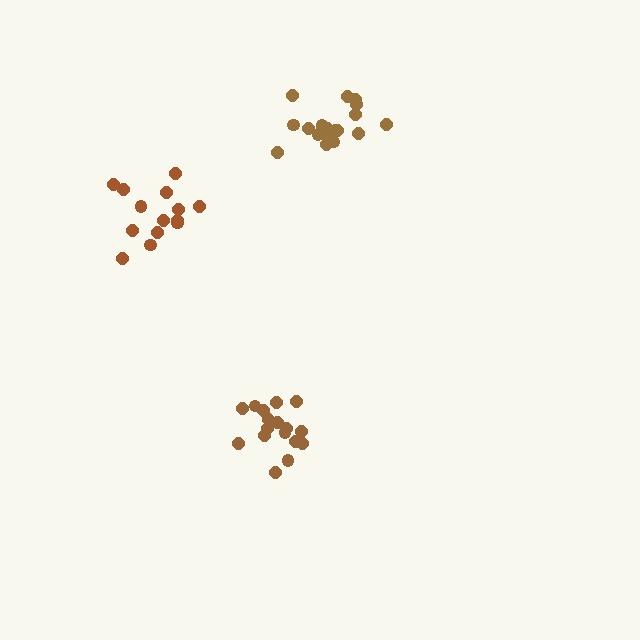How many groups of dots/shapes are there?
There are 3 groups.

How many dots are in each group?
Group 1: 17 dots, Group 2: 20 dots, Group 3: 14 dots (51 total).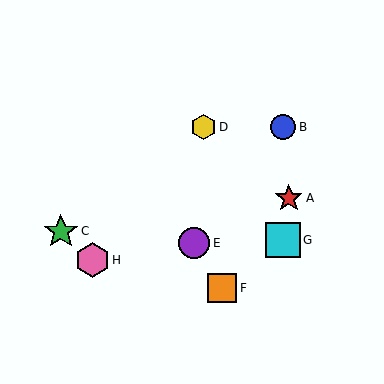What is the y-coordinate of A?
Object A is at y≈198.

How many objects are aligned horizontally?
2 objects (B, D) are aligned horizontally.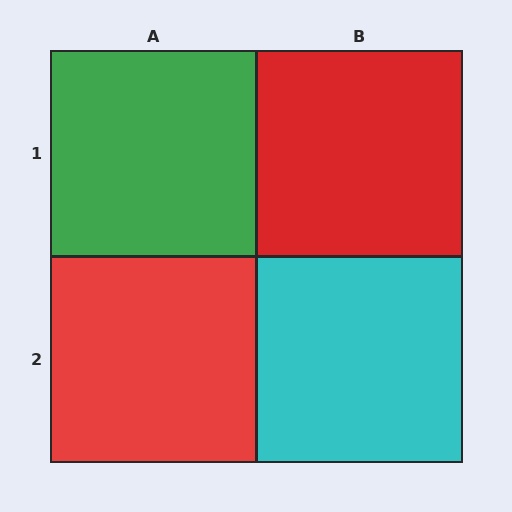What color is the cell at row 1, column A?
Green.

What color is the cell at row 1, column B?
Red.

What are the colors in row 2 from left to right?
Red, cyan.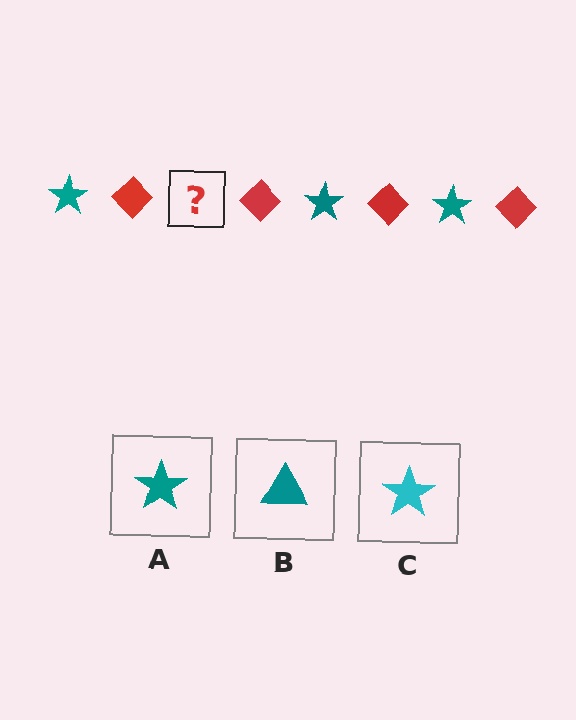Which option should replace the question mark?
Option A.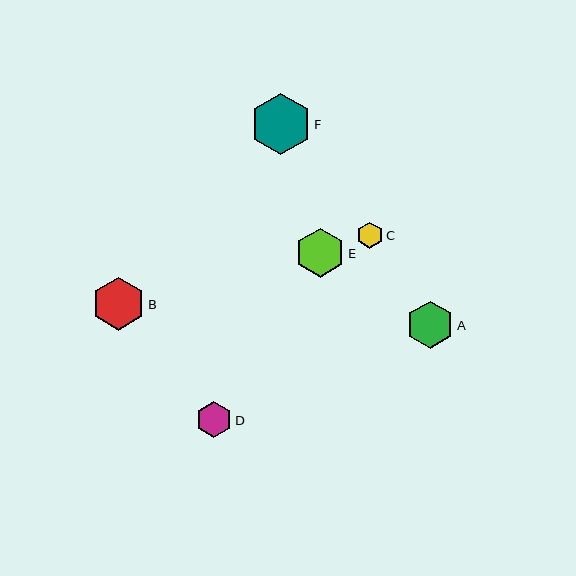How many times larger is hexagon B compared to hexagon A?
Hexagon B is approximately 1.1 times the size of hexagon A.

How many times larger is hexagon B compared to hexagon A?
Hexagon B is approximately 1.1 times the size of hexagon A.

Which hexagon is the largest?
Hexagon F is the largest with a size of approximately 61 pixels.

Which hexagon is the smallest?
Hexagon C is the smallest with a size of approximately 26 pixels.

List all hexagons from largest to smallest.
From largest to smallest: F, B, E, A, D, C.